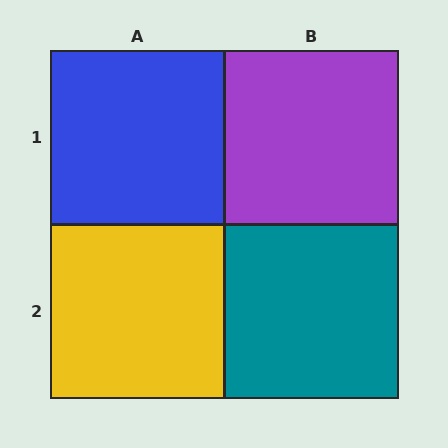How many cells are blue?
1 cell is blue.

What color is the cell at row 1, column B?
Purple.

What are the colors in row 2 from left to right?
Yellow, teal.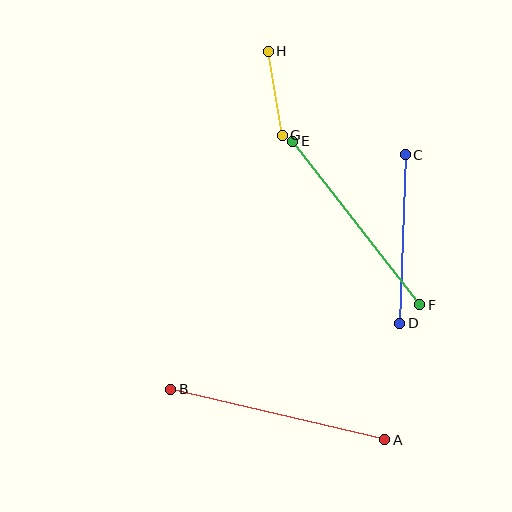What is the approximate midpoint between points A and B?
The midpoint is at approximately (278, 415) pixels.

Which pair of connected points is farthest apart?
Points A and B are farthest apart.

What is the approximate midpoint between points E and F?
The midpoint is at approximately (356, 223) pixels.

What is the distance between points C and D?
The distance is approximately 169 pixels.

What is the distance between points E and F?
The distance is approximately 207 pixels.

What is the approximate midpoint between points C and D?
The midpoint is at approximately (402, 239) pixels.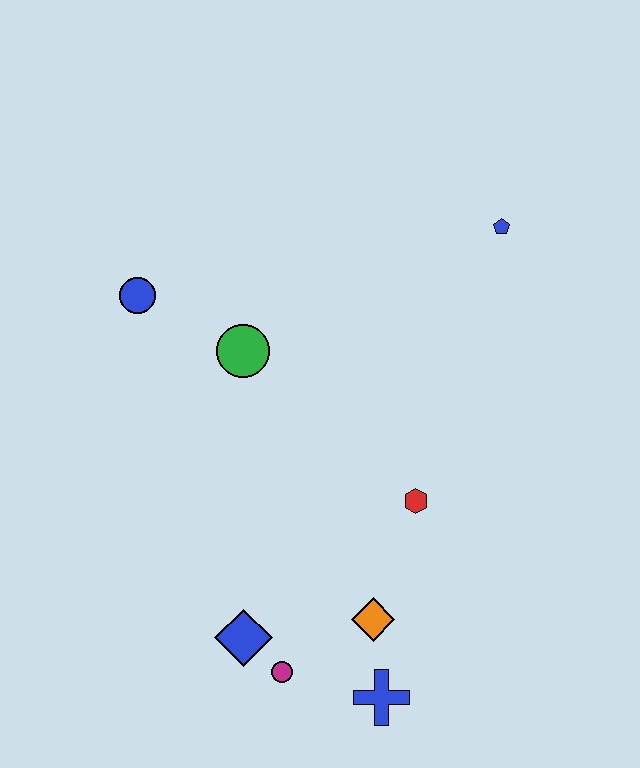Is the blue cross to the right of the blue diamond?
Yes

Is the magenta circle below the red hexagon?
Yes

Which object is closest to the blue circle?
The green circle is closest to the blue circle.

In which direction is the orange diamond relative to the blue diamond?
The orange diamond is to the right of the blue diamond.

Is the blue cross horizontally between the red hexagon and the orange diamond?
Yes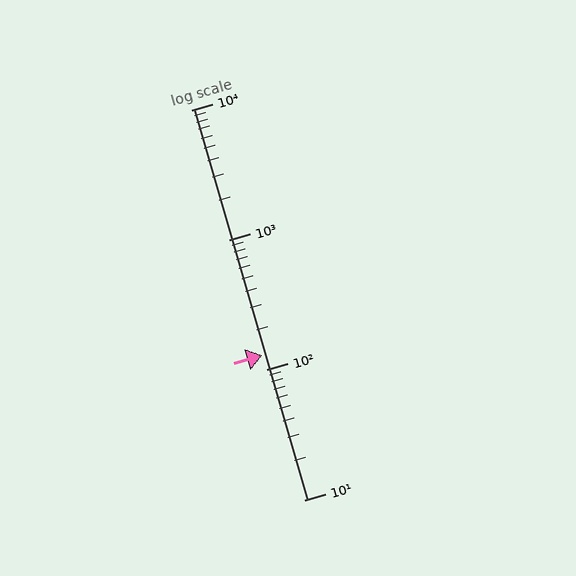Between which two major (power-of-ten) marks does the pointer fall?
The pointer is between 100 and 1000.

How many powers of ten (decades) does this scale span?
The scale spans 3 decades, from 10 to 10000.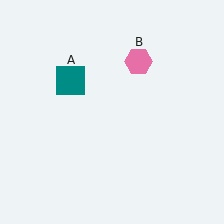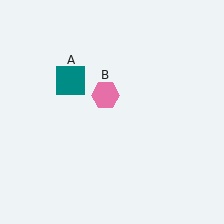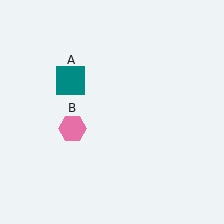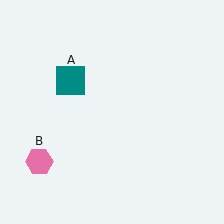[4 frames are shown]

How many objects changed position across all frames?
1 object changed position: pink hexagon (object B).